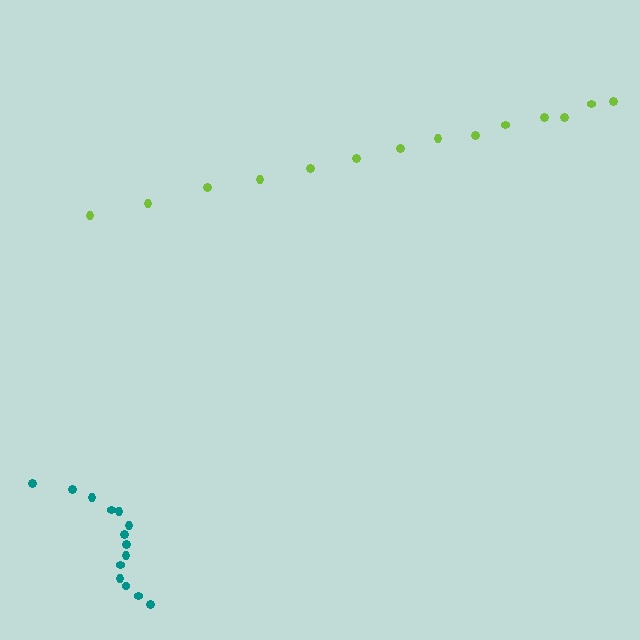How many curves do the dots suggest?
There are 2 distinct paths.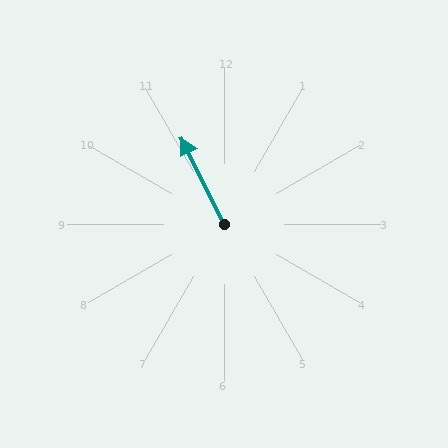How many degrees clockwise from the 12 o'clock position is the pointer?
Approximately 334 degrees.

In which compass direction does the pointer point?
Northwest.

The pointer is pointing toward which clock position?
Roughly 11 o'clock.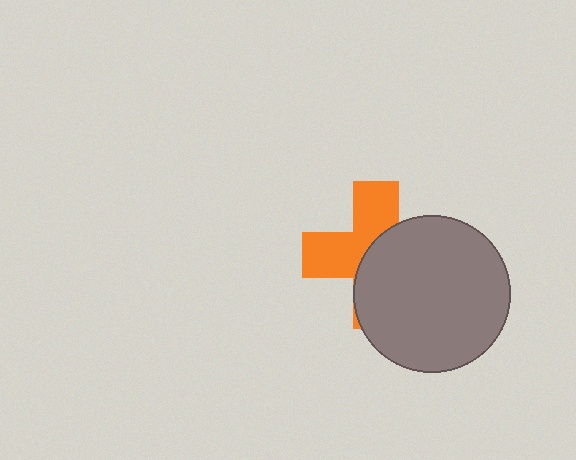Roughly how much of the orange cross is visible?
About half of it is visible (roughly 46%).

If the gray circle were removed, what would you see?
You would see the complete orange cross.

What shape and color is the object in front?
The object in front is a gray circle.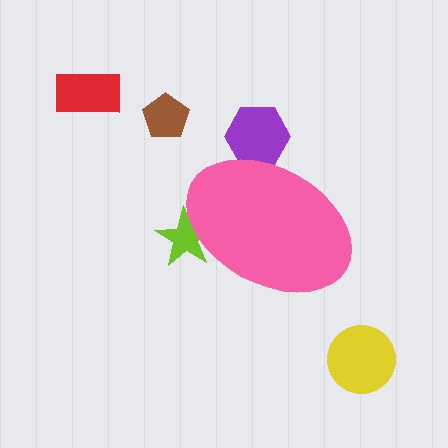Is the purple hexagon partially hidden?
Yes, the purple hexagon is partially hidden behind the pink ellipse.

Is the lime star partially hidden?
Yes, the lime star is partially hidden behind the pink ellipse.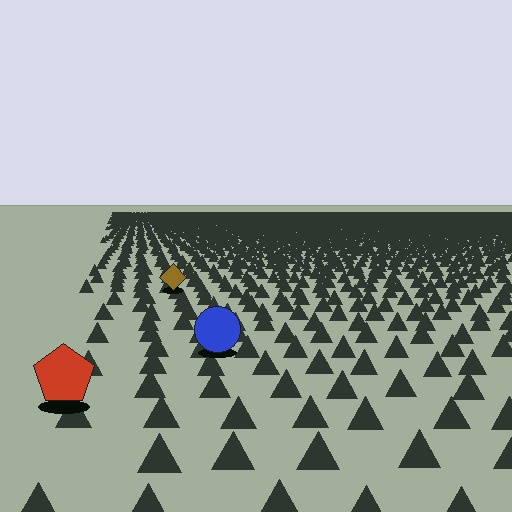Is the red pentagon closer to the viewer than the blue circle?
Yes. The red pentagon is closer — you can tell from the texture gradient: the ground texture is coarser near it.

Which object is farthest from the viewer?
The brown diamond is farthest from the viewer. It appears smaller and the ground texture around it is denser.